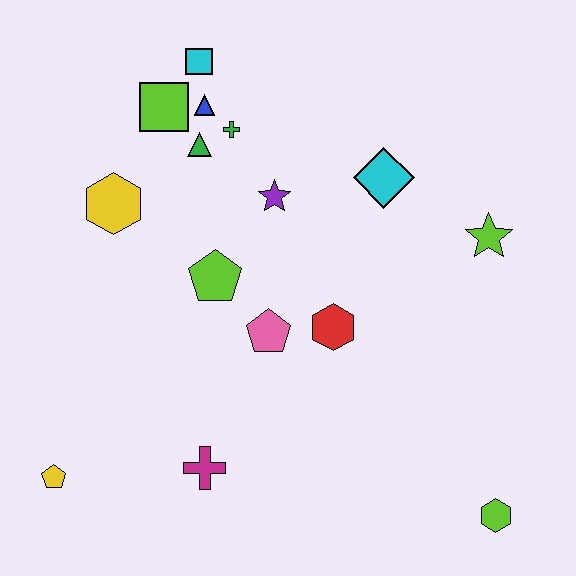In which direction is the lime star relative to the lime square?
The lime star is to the right of the lime square.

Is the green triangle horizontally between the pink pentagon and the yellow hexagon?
Yes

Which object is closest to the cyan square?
The blue triangle is closest to the cyan square.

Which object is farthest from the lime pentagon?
The lime hexagon is farthest from the lime pentagon.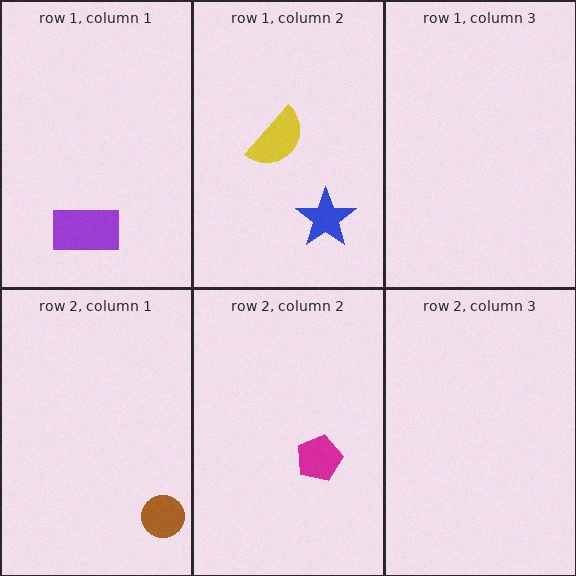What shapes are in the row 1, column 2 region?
The blue star, the yellow semicircle.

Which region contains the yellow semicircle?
The row 1, column 2 region.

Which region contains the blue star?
The row 1, column 2 region.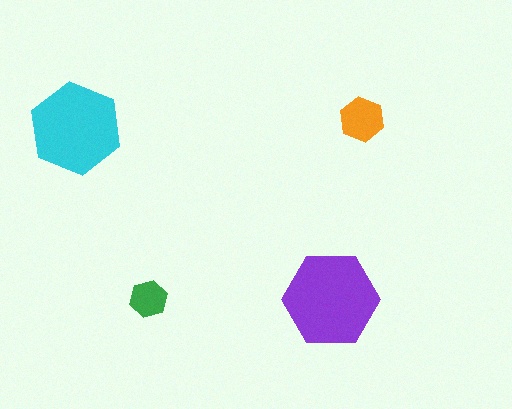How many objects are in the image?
There are 4 objects in the image.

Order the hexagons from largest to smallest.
the purple one, the cyan one, the orange one, the green one.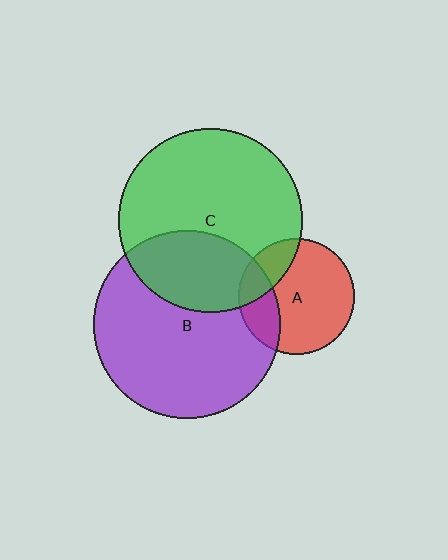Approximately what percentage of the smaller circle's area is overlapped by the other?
Approximately 30%.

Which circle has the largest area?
Circle B (purple).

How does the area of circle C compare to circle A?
Approximately 2.5 times.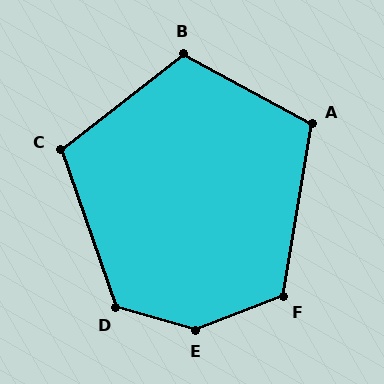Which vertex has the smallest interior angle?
C, at approximately 109 degrees.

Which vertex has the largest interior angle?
E, at approximately 143 degrees.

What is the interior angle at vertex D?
Approximately 125 degrees (obtuse).